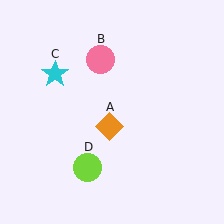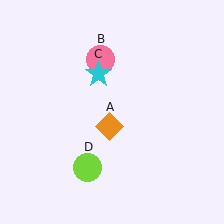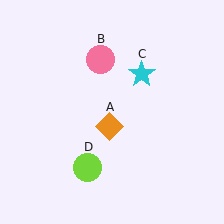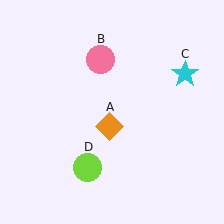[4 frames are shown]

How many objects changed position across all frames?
1 object changed position: cyan star (object C).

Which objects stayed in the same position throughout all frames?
Orange diamond (object A) and pink circle (object B) and lime circle (object D) remained stationary.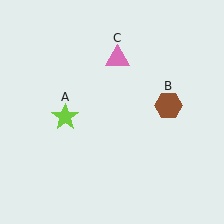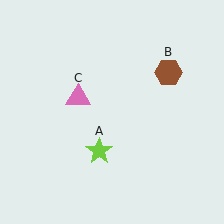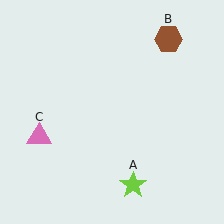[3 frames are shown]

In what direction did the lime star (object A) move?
The lime star (object A) moved down and to the right.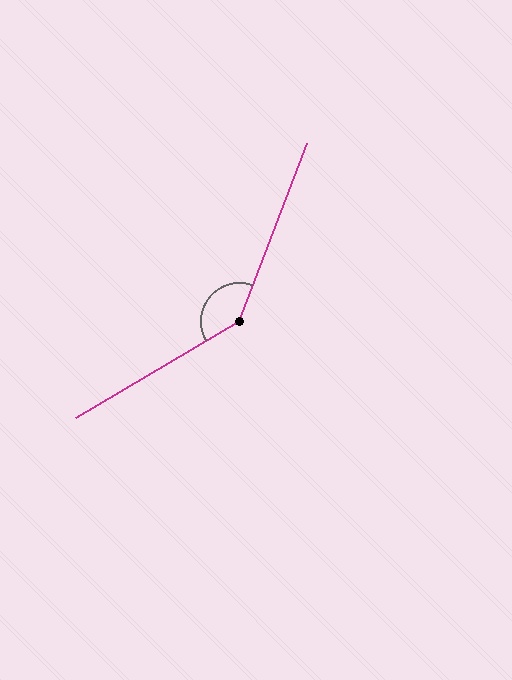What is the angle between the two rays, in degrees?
Approximately 141 degrees.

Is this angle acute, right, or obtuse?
It is obtuse.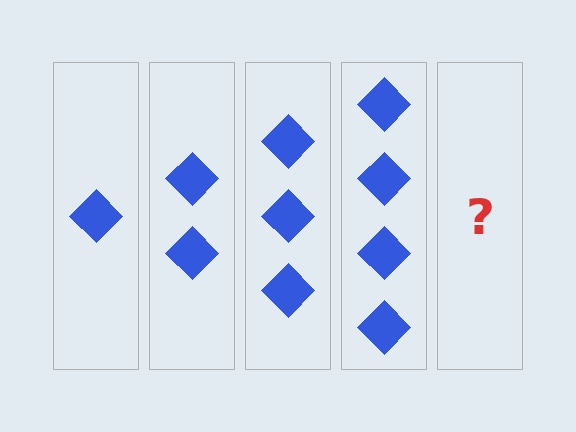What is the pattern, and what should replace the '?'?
The pattern is that each step adds one more diamond. The '?' should be 5 diamonds.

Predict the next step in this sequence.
The next step is 5 diamonds.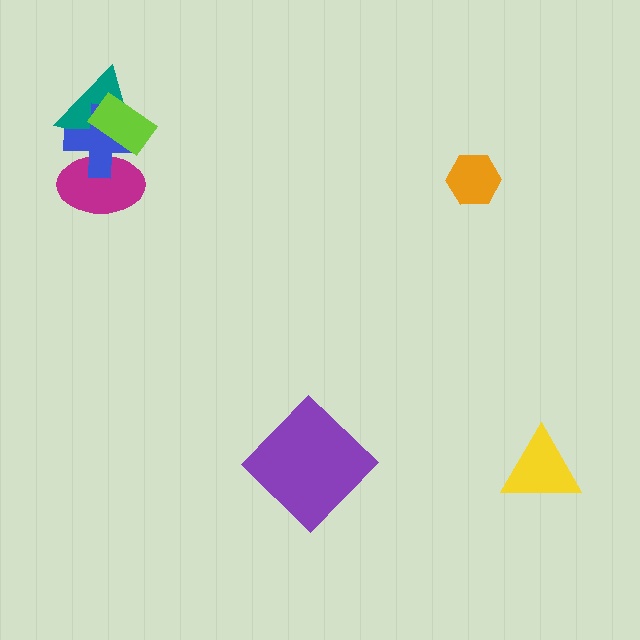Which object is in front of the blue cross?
The lime rectangle is in front of the blue cross.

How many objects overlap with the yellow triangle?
0 objects overlap with the yellow triangle.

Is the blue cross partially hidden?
Yes, it is partially covered by another shape.